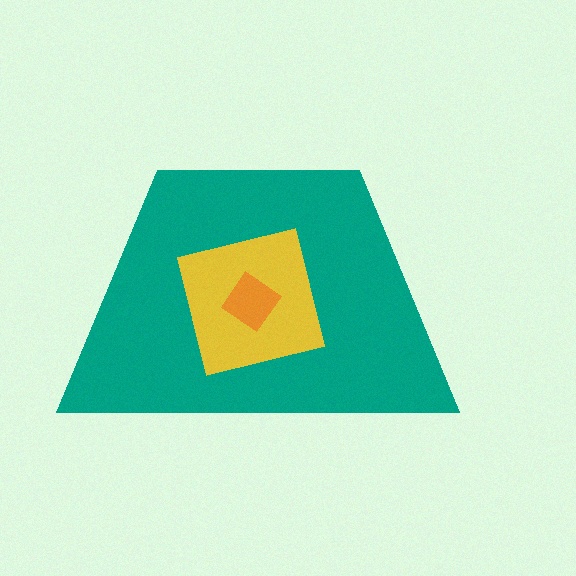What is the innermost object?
The orange diamond.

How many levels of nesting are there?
3.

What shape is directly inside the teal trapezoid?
The yellow square.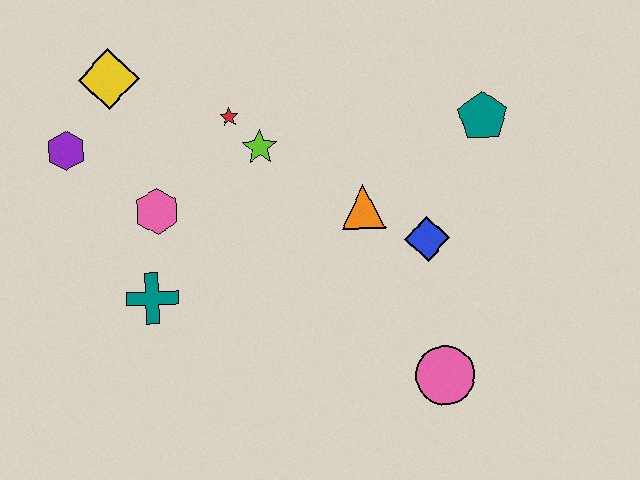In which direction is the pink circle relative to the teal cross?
The pink circle is to the right of the teal cross.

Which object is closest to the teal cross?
The pink hexagon is closest to the teal cross.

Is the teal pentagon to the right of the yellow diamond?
Yes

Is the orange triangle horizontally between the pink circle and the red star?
Yes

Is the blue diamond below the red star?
Yes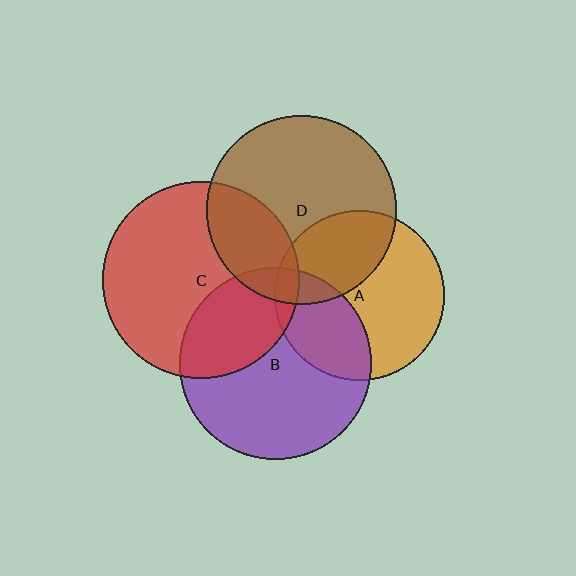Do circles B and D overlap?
Yes.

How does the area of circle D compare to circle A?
Approximately 1.2 times.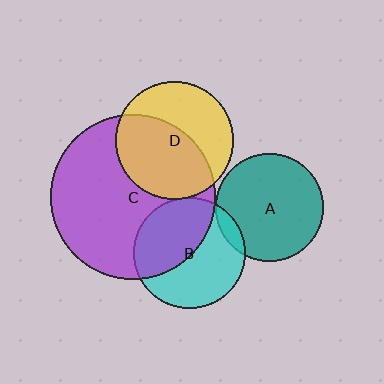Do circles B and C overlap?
Yes.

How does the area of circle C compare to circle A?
Approximately 2.3 times.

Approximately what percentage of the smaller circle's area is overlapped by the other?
Approximately 45%.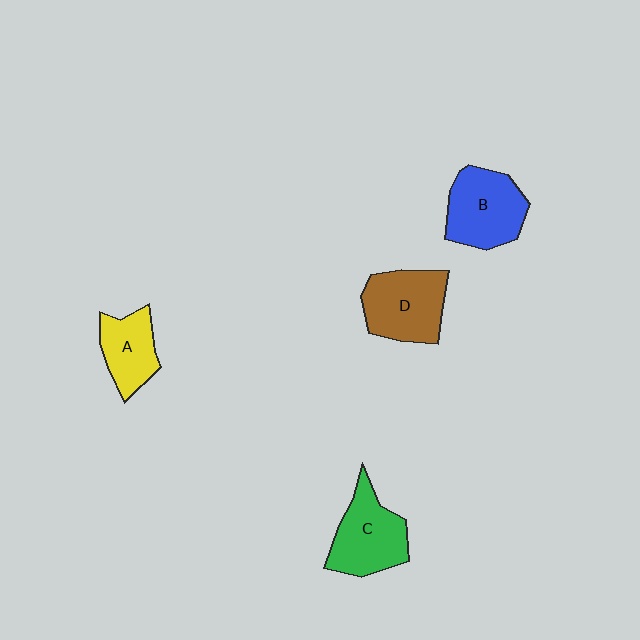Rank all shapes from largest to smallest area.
From largest to smallest: D (brown), B (blue), C (green), A (yellow).